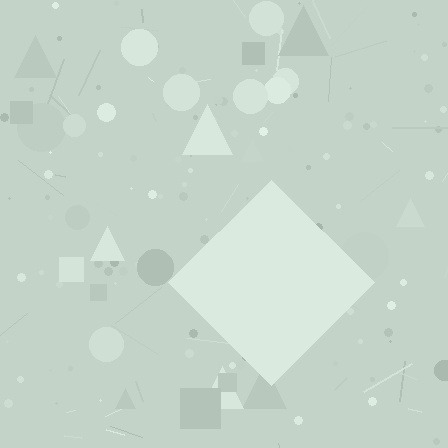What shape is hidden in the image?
A diamond is hidden in the image.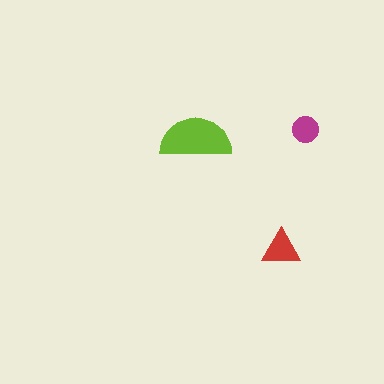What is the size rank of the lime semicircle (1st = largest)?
1st.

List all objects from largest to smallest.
The lime semicircle, the red triangle, the magenta circle.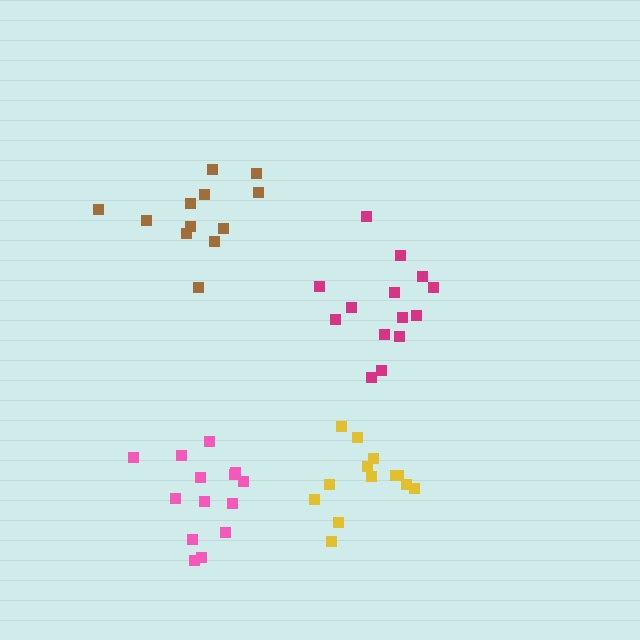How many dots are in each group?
Group 1: 14 dots, Group 2: 13 dots, Group 3: 12 dots, Group 4: 14 dots (53 total).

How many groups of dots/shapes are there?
There are 4 groups.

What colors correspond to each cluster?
The clusters are colored: magenta, yellow, brown, pink.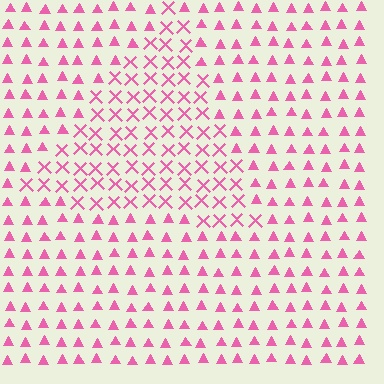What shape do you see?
I see a triangle.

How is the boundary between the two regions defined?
The boundary is defined by a change in element shape: X marks inside vs. triangles outside. All elements share the same color and spacing.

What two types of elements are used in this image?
The image uses X marks inside the triangle region and triangles outside it.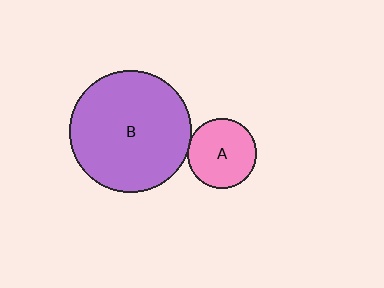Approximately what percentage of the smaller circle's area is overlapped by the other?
Approximately 5%.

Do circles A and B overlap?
Yes.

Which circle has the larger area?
Circle B (purple).